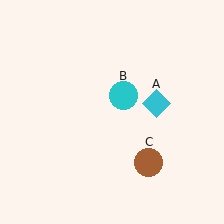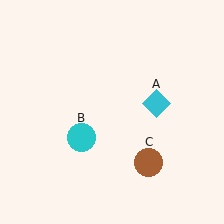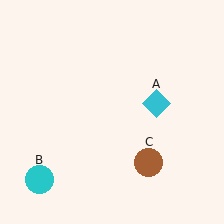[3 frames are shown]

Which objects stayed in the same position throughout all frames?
Cyan diamond (object A) and brown circle (object C) remained stationary.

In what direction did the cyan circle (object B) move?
The cyan circle (object B) moved down and to the left.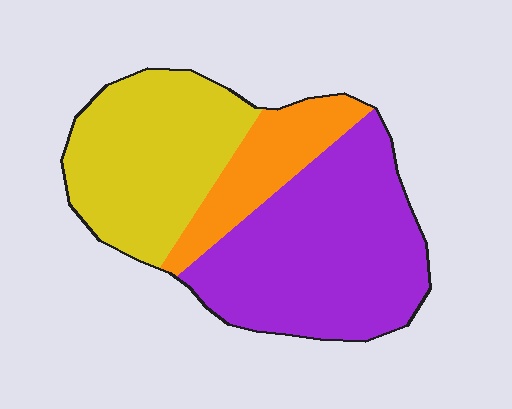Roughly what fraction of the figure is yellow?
Yellow takes up between a third and a half of the figure.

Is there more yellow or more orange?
Yellow.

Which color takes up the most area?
Purple, at roughly 50%.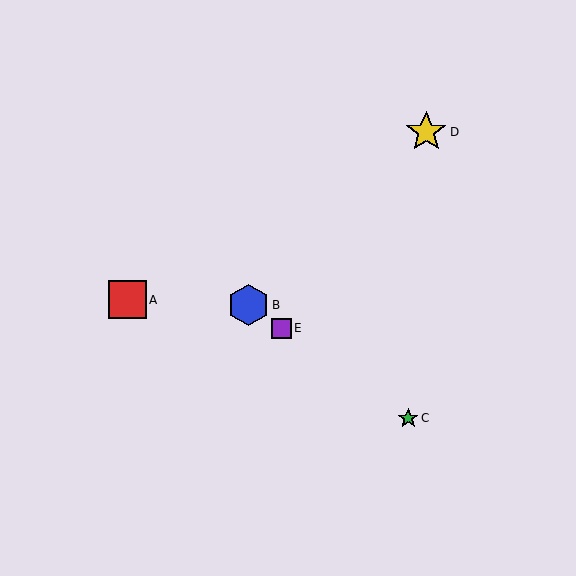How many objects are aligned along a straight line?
3 objects (B, C, E) are aligned along a straight line.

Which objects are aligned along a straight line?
Objects B, C, E are aligned along a straight line.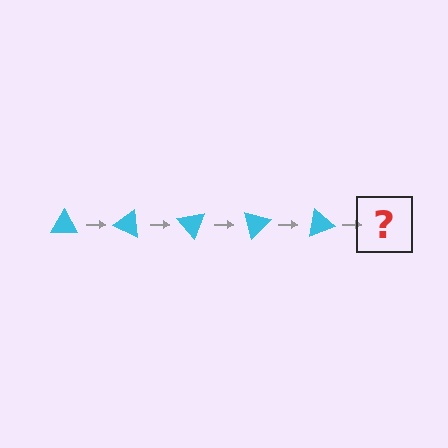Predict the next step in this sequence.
The next step is a cyan triangle rotated 125 degrees.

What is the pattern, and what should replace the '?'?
The pattern is that the triangle rotates 25 degrees each step. The '?' should be a cyan triangle rotated 125 degrees.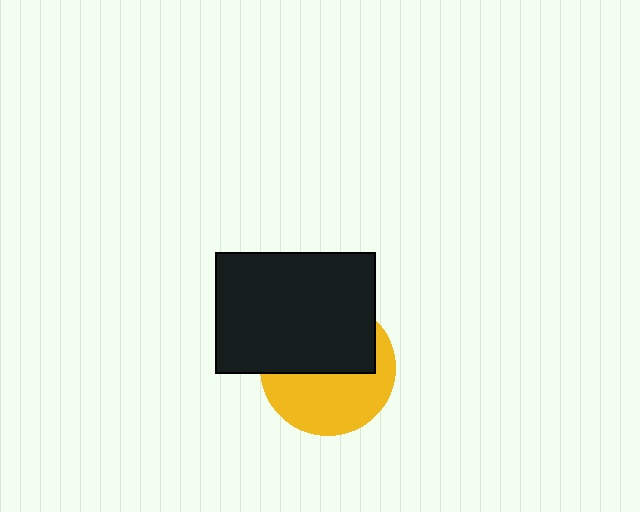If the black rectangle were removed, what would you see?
You would see the complete yellow circle.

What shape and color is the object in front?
The object in front is a black rectangle.